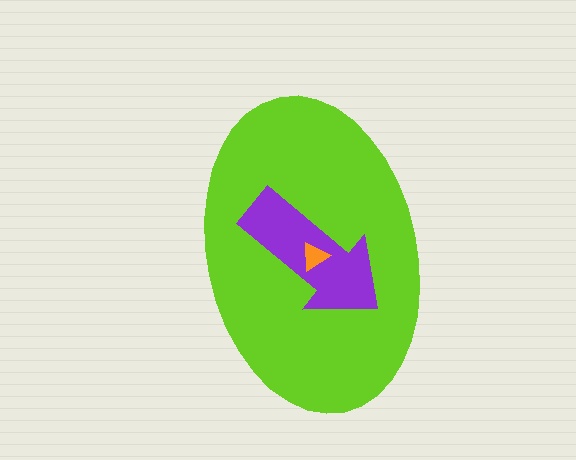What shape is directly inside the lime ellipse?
The purple arrow.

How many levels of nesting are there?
3.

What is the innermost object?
The orange triangle.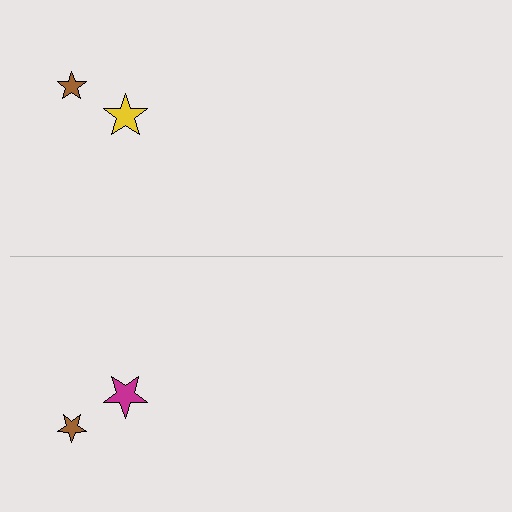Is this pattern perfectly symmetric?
No, the pattern is not perfectly symmetric. The magenta star on the bottom side breaks the symmetry — its mirror counterpart is yellow.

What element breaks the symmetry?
The magenta star on the bottom side breaks the symmetry — its mirror counterpart is yellow.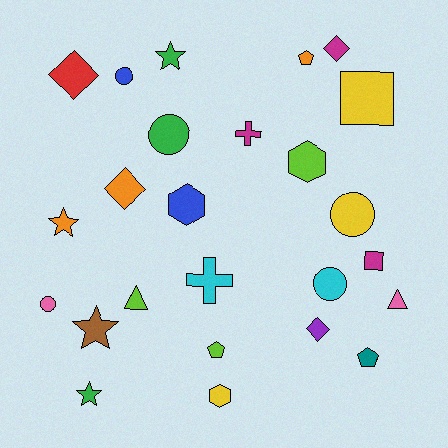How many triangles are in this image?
There are 2 triangles.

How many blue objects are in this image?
There are 2 blue objects.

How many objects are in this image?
There are 25 objects.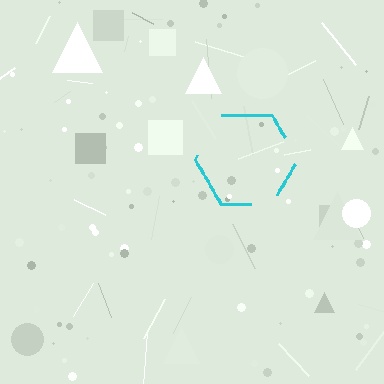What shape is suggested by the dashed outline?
The dashed outline suggests a hexagon.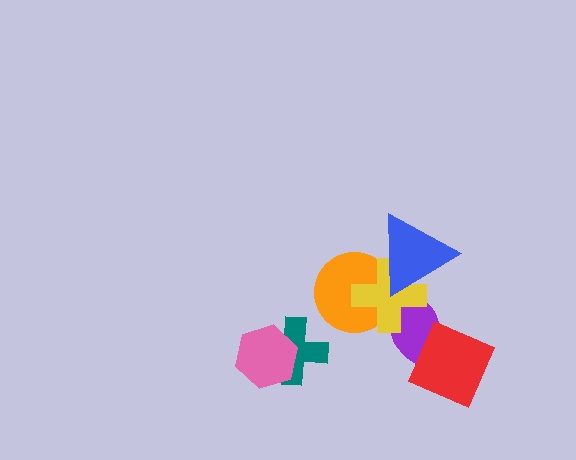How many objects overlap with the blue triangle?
3 objects overlap with the blue triangle.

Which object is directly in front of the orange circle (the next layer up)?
The yellow cross is directly in front of the orange circle.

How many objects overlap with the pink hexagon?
1 object overlaps with the pink hexagon.